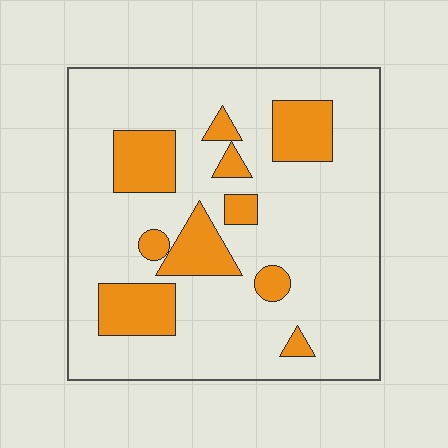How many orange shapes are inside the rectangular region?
10.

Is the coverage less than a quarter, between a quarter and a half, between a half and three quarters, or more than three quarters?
Less than a quarter.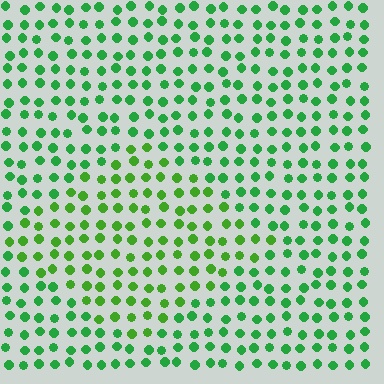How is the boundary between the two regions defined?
The boundary is defined purely by a slight shift in hue (about 24 degrees). Spacing, size, and orientation are identical on both sides.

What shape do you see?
I see a diamond.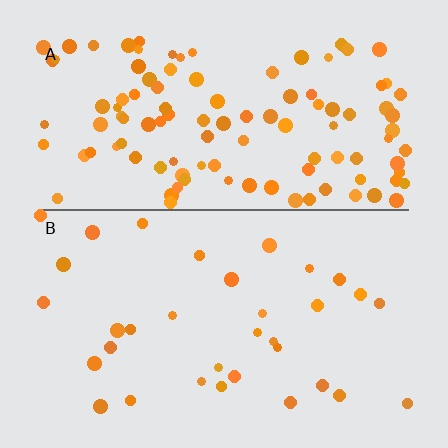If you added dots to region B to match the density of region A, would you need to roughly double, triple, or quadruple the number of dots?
Approximately triple.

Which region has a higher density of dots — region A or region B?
A (the top).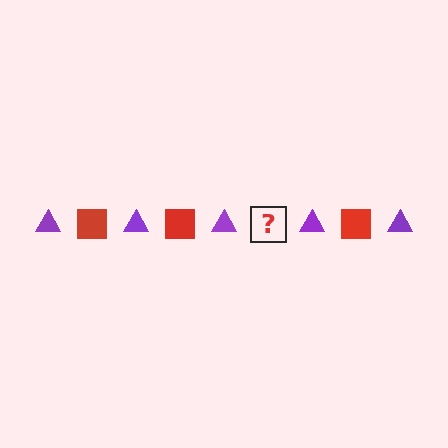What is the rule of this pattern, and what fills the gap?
The rule is that the pattern alternates between purple triangle and red square. The gap should be filled with a red square.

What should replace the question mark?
The question mark should be replaced with a red square.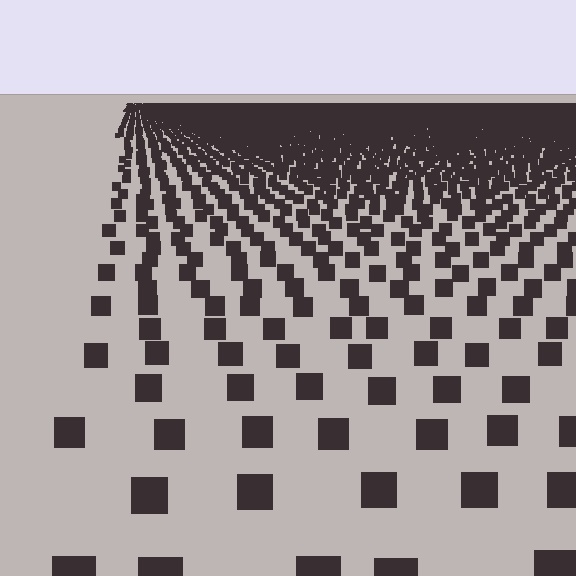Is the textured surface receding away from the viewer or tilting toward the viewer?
The surface is receding away from the viewer. Texture elements get smaller and denser toward the top.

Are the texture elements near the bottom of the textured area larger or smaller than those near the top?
Larger. Near the bottom, elements are closer to the viewer and appear at a bigger on-screen size.